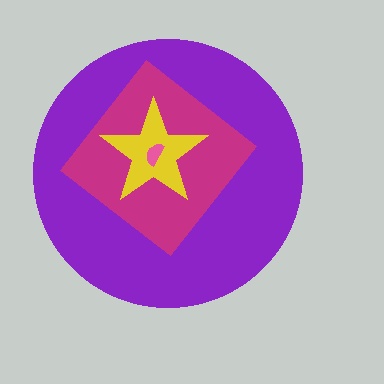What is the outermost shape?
The purple circle.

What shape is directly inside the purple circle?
The magenta diamond.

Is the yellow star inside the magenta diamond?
Yes.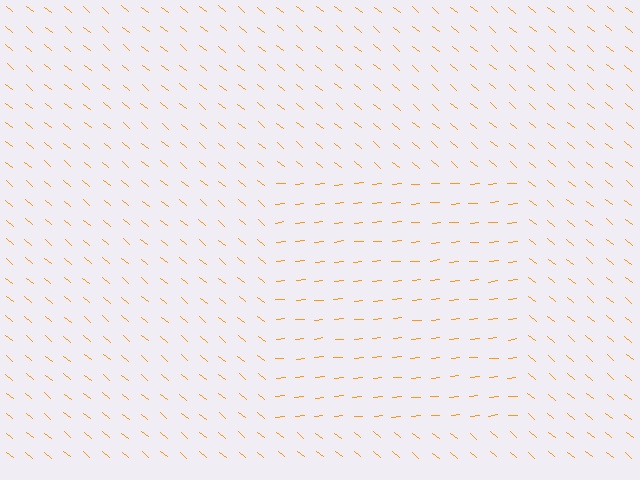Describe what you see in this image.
The image is filled with small orange line segments. A rectangle region in the image has lines oriented differently from the surrounding lines, creating a visible texture boundary.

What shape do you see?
I see a rectangle.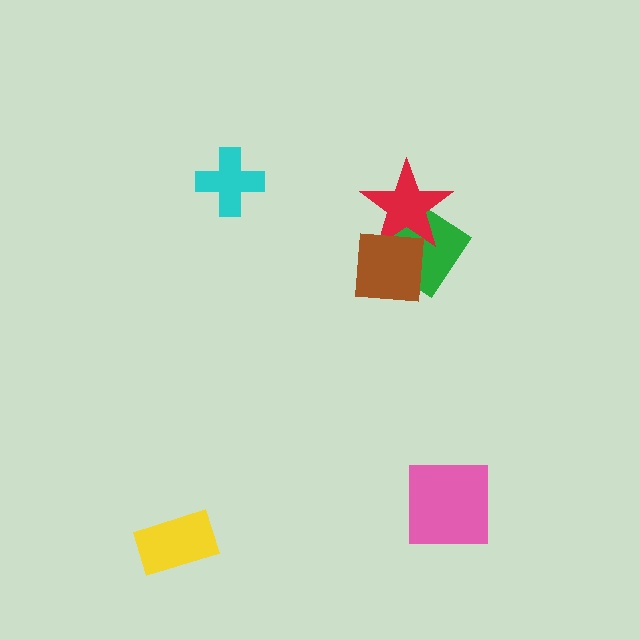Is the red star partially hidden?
Yes, it is partially covered by another shape.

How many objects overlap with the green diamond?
2 objects overlap with the green diamond.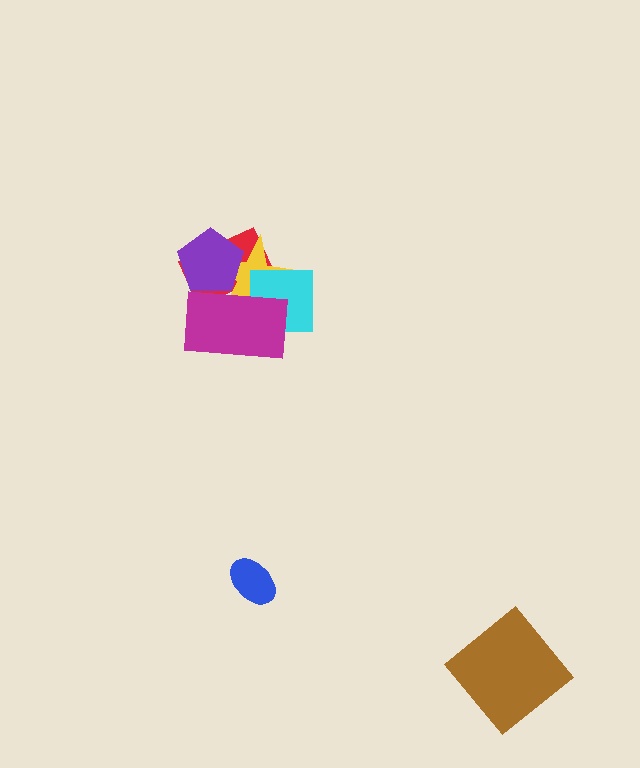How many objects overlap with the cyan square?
3 objects overlap with the cyan square.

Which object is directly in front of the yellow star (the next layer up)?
The cyan square is directly in front of the yellow star.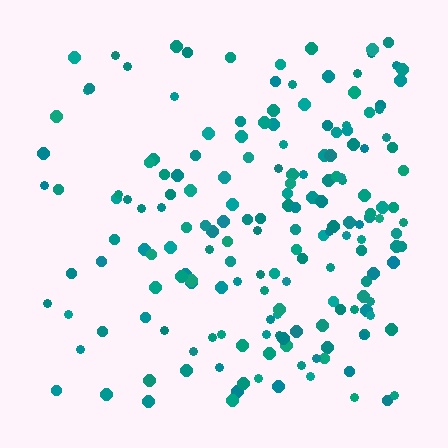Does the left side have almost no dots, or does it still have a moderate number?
Still a moderate number, just noticeably fewer than the right.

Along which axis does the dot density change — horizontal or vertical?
Horizontal.